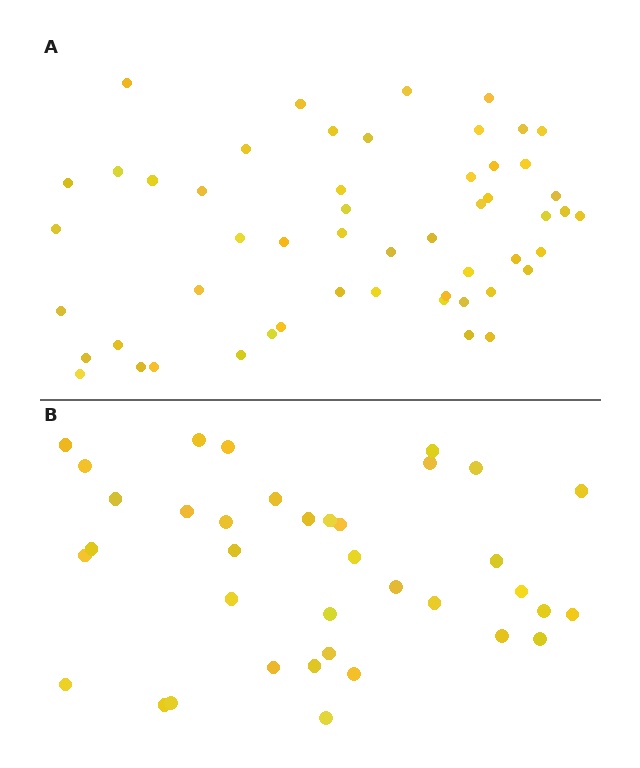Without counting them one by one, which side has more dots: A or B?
Region A (the top region) has more dots.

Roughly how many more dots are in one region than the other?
Region A has approximately 15 more dots than region B.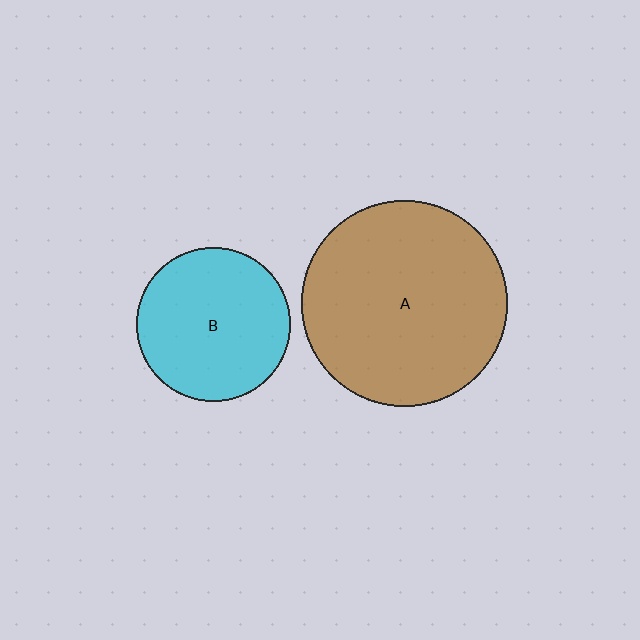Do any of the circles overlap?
No, none of the circles overlap.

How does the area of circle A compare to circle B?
Approximately 1.8 times.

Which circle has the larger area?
Circle A (brown).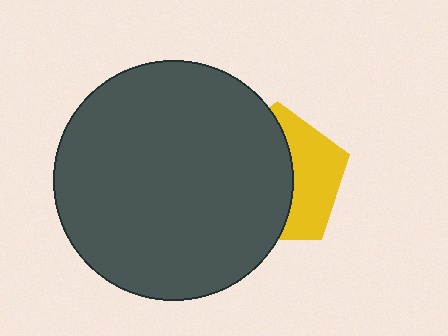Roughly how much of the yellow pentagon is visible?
A small part of it is visible (roughly 41%).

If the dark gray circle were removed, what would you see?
You would see the complete yellow pentagon.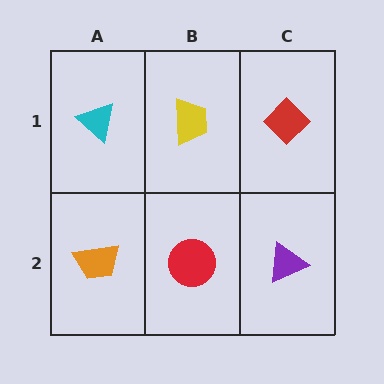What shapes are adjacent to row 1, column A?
An orange trapezoid (row 2, column A), a yellow trapezoid (row 1, column B).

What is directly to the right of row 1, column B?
A red diamond.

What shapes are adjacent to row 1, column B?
A red circle (row 2, column B), a cyan triangle (row 1, column A), a red diamond (row 1, column C).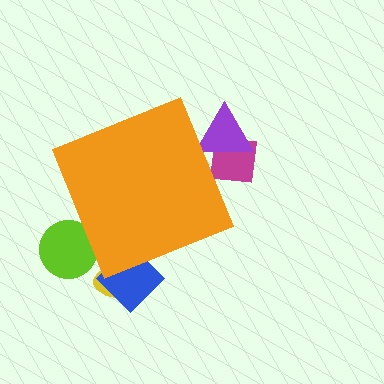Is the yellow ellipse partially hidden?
Yes, the yellow ellipse is partially hidden behind the orange diamond.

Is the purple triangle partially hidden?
Yes, the purple triangle is partially hidden behind the orange diamond.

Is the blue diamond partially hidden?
Yes, the blue diamond is partially hidden behind the orange diamond.